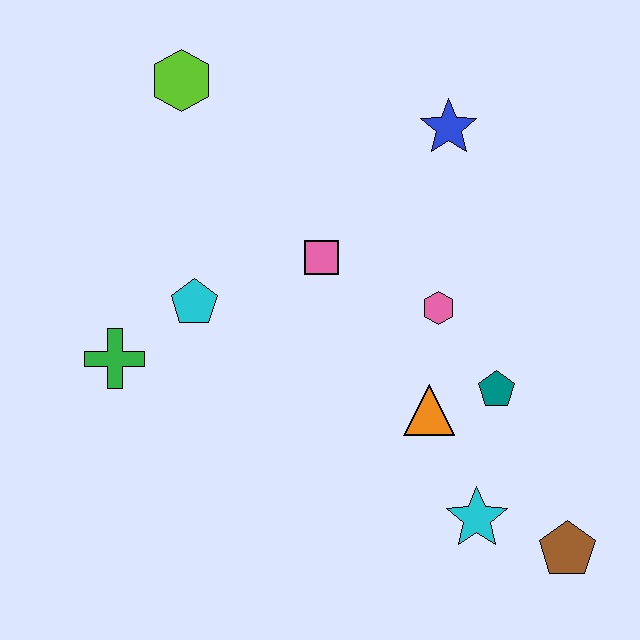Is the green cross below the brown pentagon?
No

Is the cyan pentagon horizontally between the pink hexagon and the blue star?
No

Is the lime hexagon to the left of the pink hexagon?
Yes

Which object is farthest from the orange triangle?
The lime hexagon is farthest from the orange triangle.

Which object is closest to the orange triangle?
The teal pentagon is closest to the orange triangle.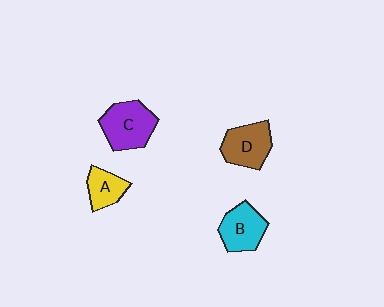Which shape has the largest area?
Shape C (purple).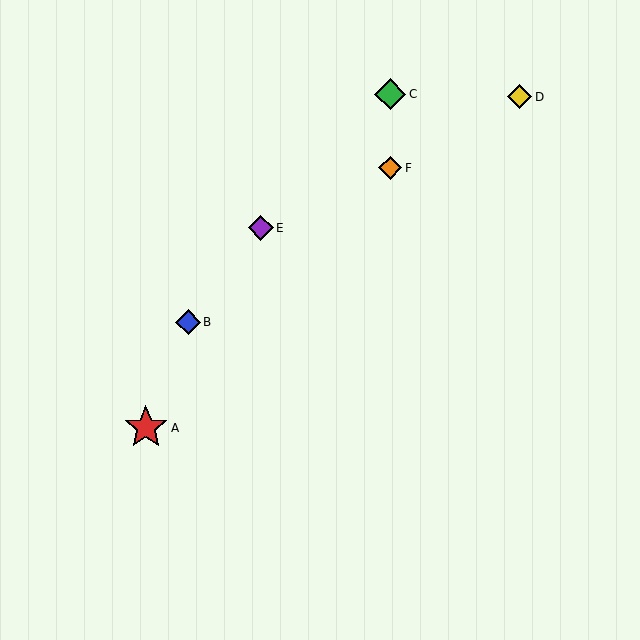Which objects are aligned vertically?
Objects C, F are aligned vertically.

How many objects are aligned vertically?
2 objects (C, F) are aligned vertically.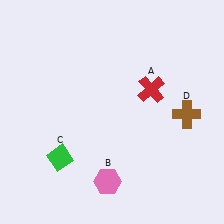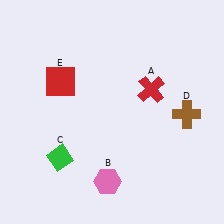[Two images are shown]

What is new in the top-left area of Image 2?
A red square (E) was added in the top-left area of Image 2.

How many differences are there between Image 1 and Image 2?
There is 1 difference between the two images.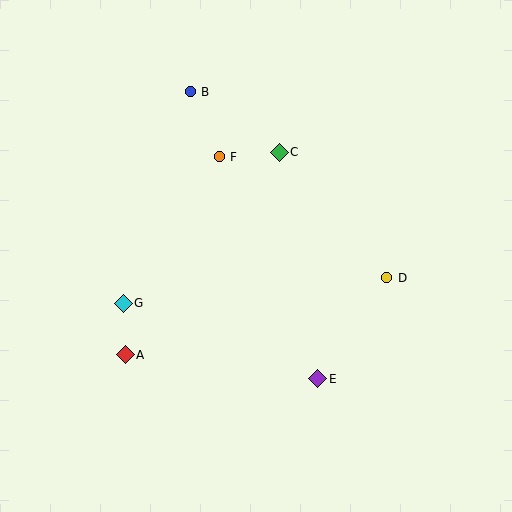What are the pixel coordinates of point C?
Point C is at (279, 152).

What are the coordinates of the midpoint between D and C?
The midpoint between D and C is at (333, 215).